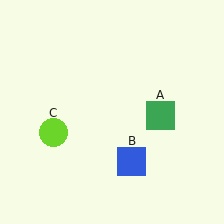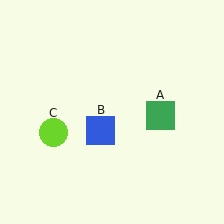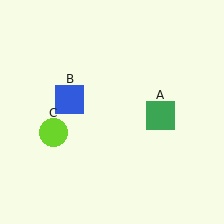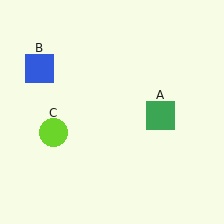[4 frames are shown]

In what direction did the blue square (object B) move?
The blue square (object B) moved up and to the left.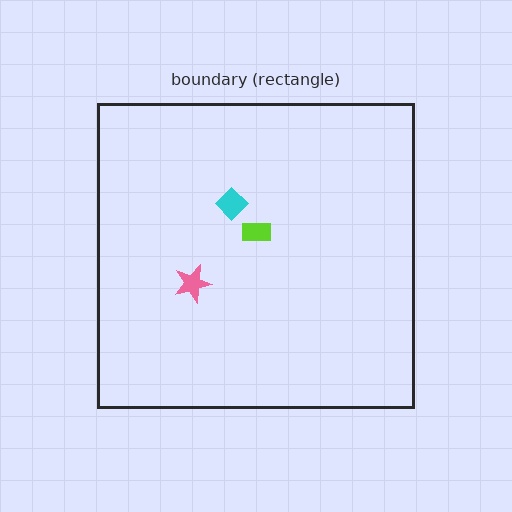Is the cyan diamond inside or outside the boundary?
Inside.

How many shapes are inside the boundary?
3 inside, 0 outside.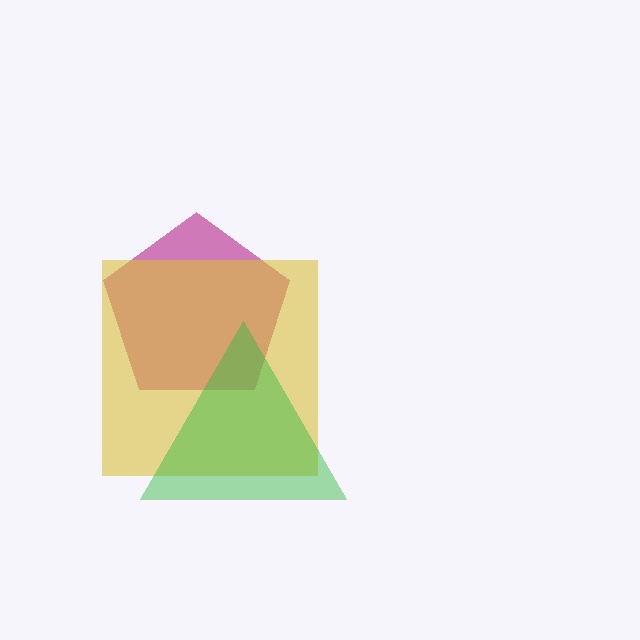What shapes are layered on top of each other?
The layered shapes are: a magenta pentagon, a yellow square, a green triangle.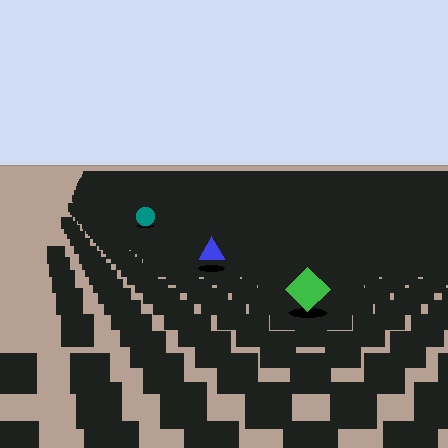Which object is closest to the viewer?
The green diamond is closest. The texture marks near it are larger and more spread out.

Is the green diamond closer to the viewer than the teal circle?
Yes. The green diamond is closer — you can tell from the texture gradient: the ground texture is coarser near it.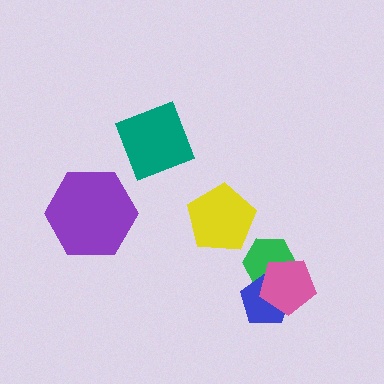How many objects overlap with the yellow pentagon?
0 objects overlap with the yellow pentagon.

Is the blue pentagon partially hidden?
Yes, it is partially covered by another shape.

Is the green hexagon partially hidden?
Yes, it is partially covered by another shape.